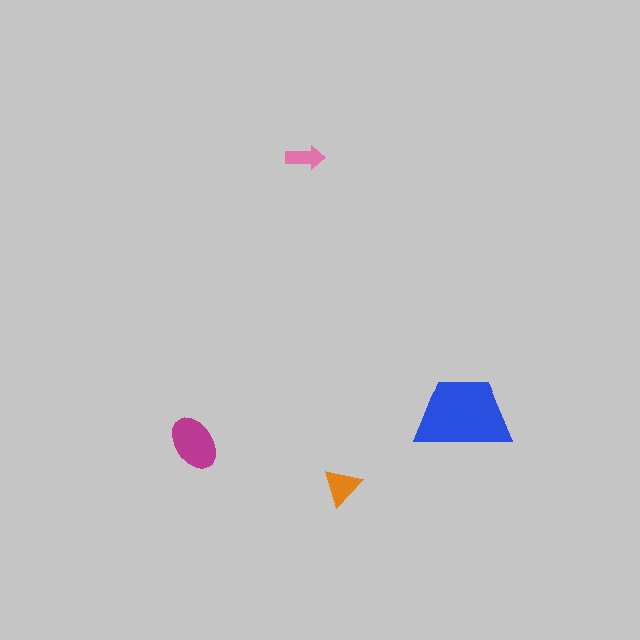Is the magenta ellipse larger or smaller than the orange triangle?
Larger.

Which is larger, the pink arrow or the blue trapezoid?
The blue trapezoid.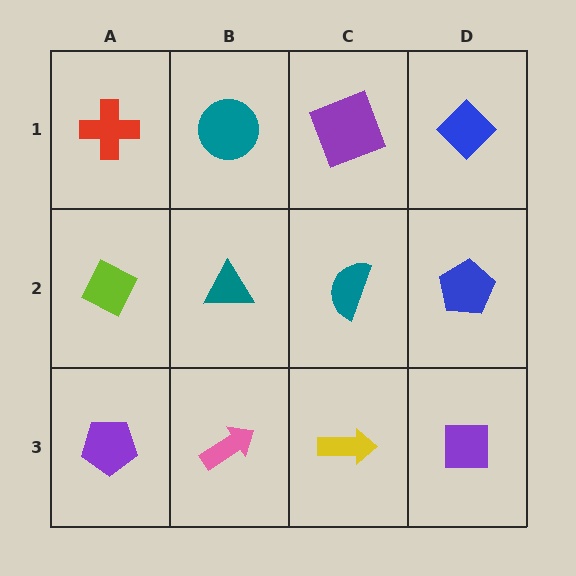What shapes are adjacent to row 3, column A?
A lime diamond (row 2, column A), a pink arrow (row 3, column B).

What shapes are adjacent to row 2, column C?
A purple square (row 1, column C), a yellow arrow (row 3, column C), a teal triangle (row 2, column B), a blue pentagon (row 2, column D).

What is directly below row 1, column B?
A teal triangle.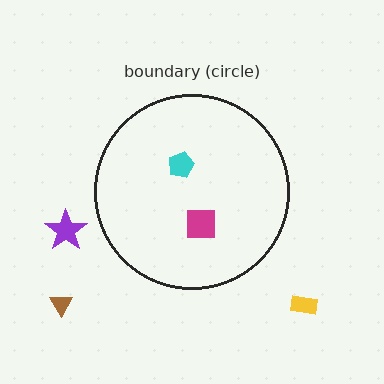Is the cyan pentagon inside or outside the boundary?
Inside.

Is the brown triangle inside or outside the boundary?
Outside.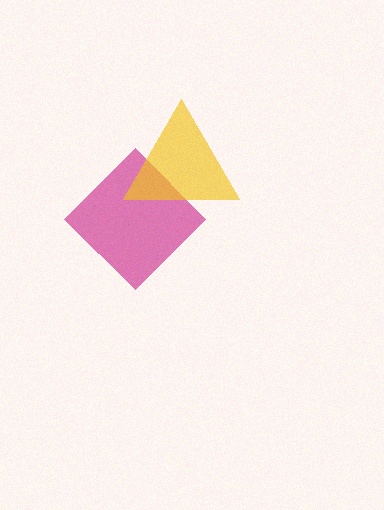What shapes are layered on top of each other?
The layered shapes are: a magenta diamond, a yellow triangle.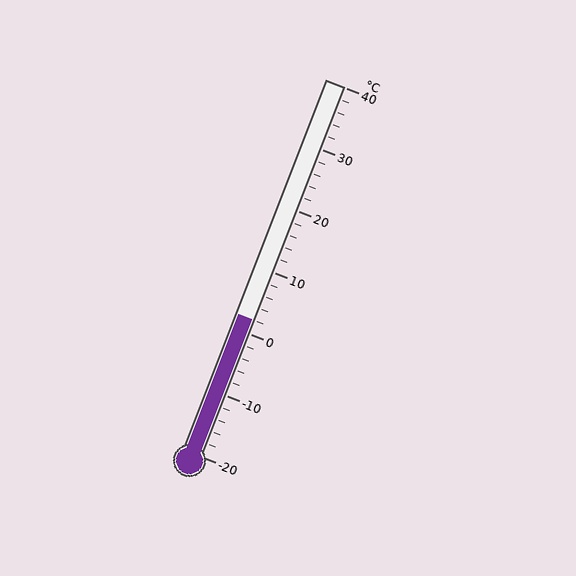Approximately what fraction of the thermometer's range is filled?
The thermometer is filled to approximately 35% of its range.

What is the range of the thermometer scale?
The thermometer scale ranges from -20°C to 40°C.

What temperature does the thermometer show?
The thermometer shows approximately 2°C.